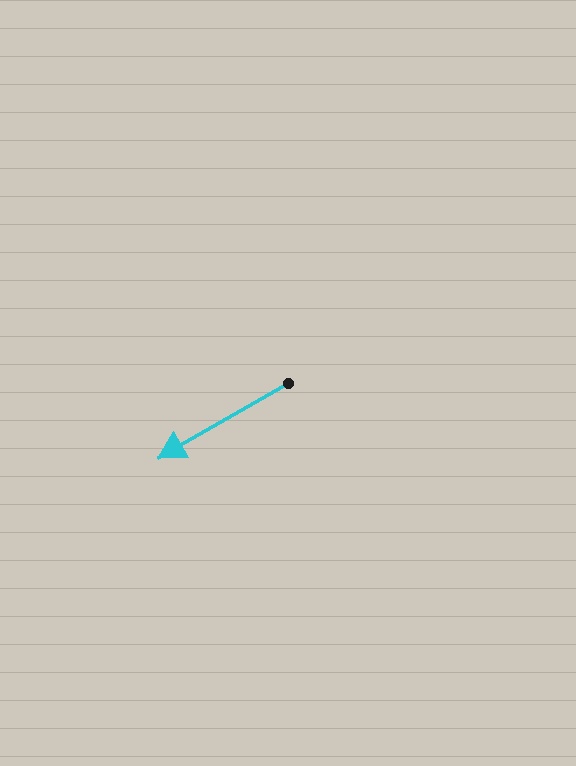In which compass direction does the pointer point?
Southwest.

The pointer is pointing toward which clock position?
Roughly 8 o'clock.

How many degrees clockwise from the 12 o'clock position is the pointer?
Approximately 240 degrees.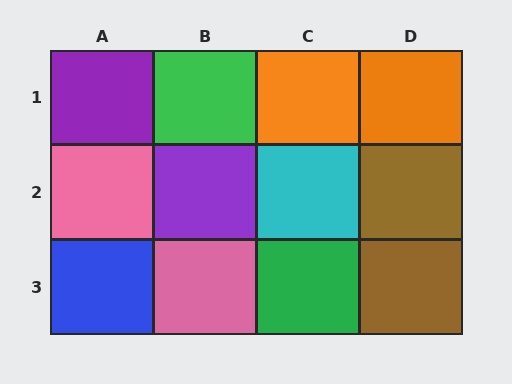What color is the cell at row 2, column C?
Cyan.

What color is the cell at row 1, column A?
Purple.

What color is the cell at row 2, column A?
Pink.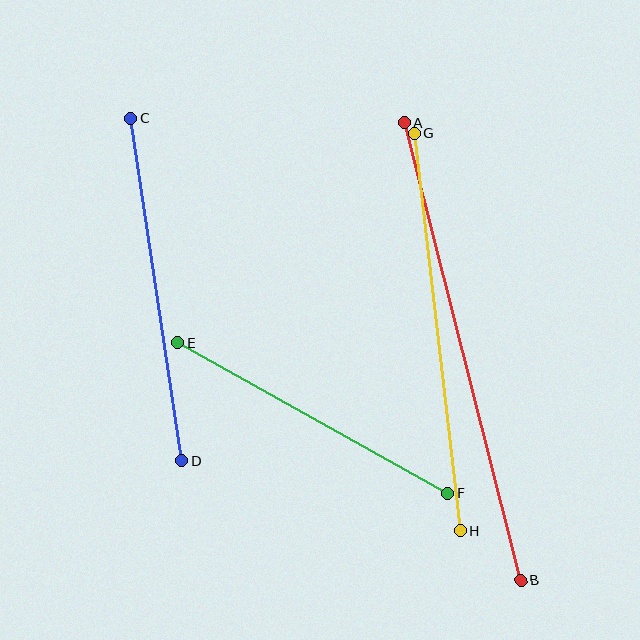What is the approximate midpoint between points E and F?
The midpoint is at approximately (313, 418) pixels.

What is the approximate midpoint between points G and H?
The midpoint is at approximately (437, 332) pixels.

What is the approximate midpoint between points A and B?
The midpoint is at approximately (462, 351) pixels.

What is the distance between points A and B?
The distance is approximately 472 pixels.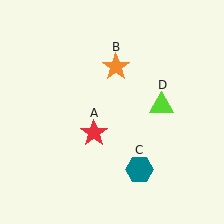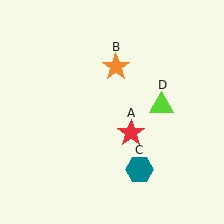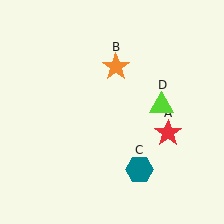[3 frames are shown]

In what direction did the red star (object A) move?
The red star (object A) moved right.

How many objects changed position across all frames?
1 object changed position: red star (object A).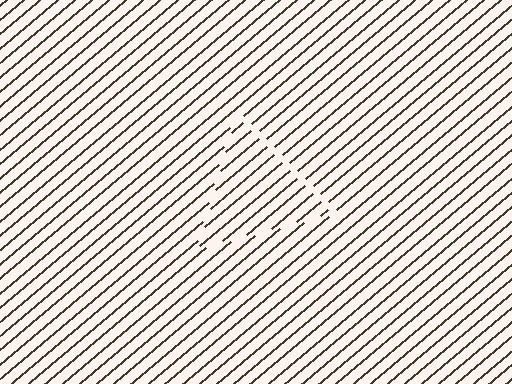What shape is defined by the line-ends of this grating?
An illusory triangle. The interior of the shape contains the same grating, shifted by half a period — the contour is defined by the phase discontinuity where line-ends from the inner and outer gratings abut.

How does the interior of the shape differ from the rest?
The interior of the shape contains the same grating, shifted by half a period — the contour is defined by the phase discontinuity where line-ends from the inner and outer gratings abut.